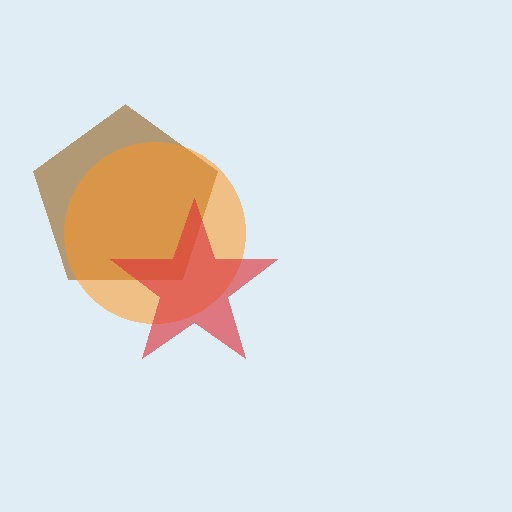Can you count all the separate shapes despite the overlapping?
Yes, there are 3 separate shapes.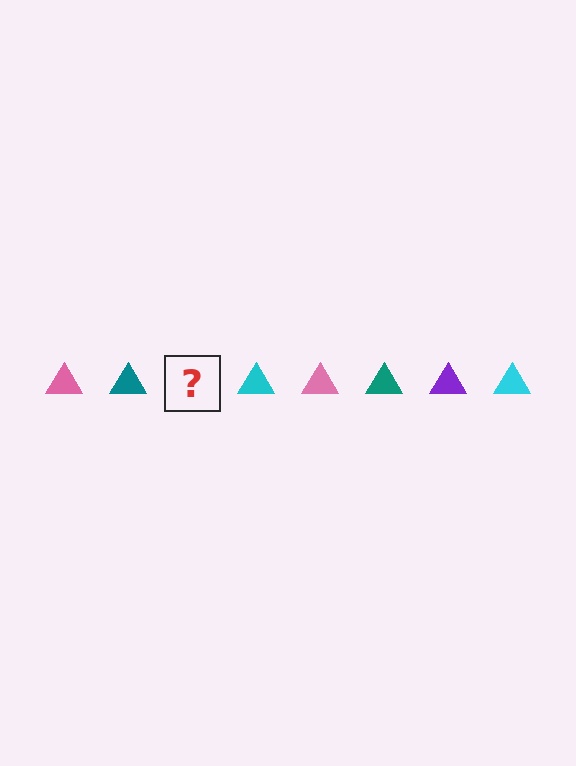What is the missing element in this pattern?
The missing element is a purple triangle.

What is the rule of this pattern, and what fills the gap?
The rule is that the pattern cycles through pink, teal, purple, cyan triangles. The gap should be filled with a purple triangle.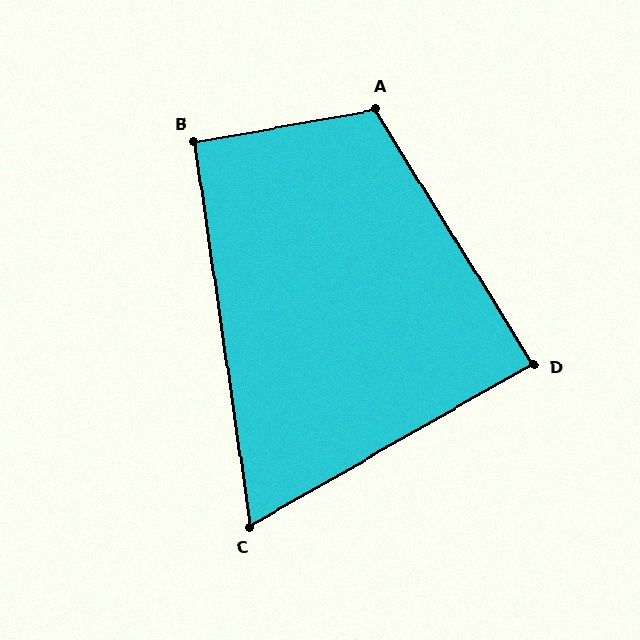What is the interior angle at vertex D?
Approximately 88 degrees (approximately right).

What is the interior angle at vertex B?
Approximately 92 degrees (approximately right).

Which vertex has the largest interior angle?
A, at approximately 111 degrees.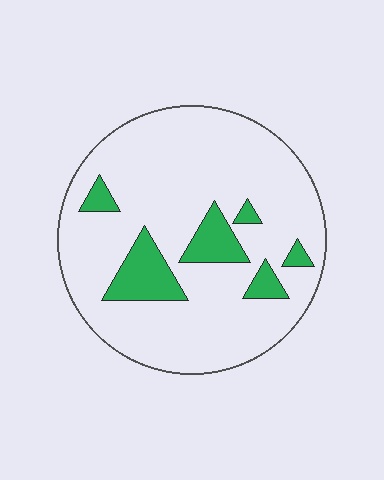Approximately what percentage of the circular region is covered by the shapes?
Approximately 15%.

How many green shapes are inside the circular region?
6.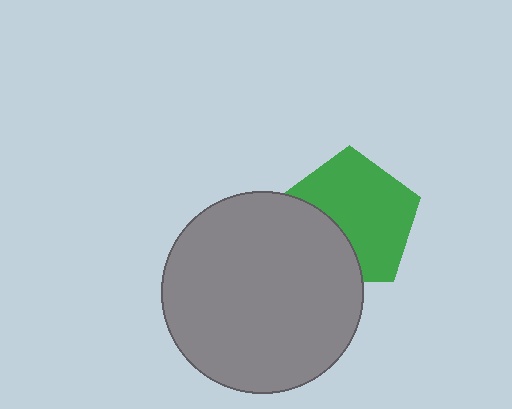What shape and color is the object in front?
The object in front is a gray circle.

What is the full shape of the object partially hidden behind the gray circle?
The partially hidden object is a green pentagon.